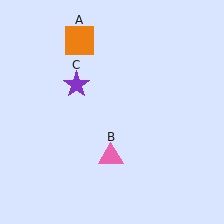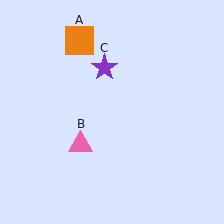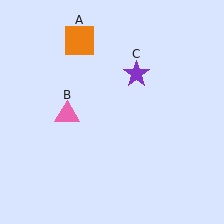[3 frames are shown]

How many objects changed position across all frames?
2 objects changed position: pink triangle (object B), purple star (object C).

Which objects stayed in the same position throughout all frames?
Orange square (object A) remained stationary.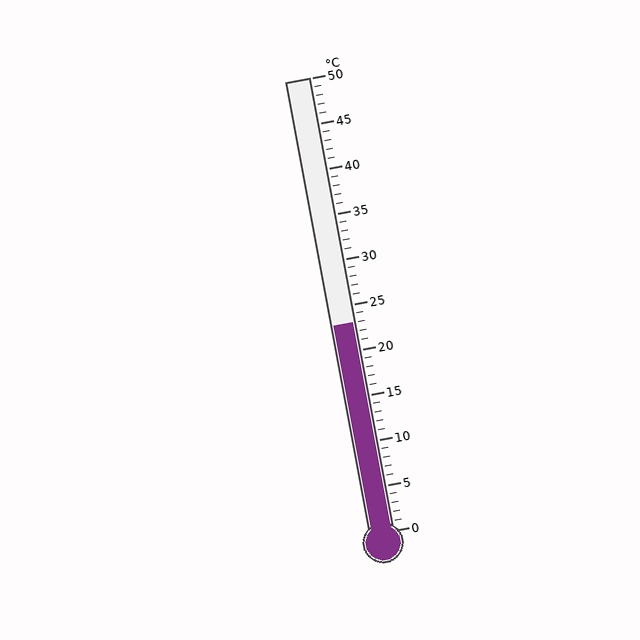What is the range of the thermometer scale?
The thermometer scale ranges from 0°C to 50°C.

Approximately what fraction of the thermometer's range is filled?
The thermometer is filled to approximately 45% of its range.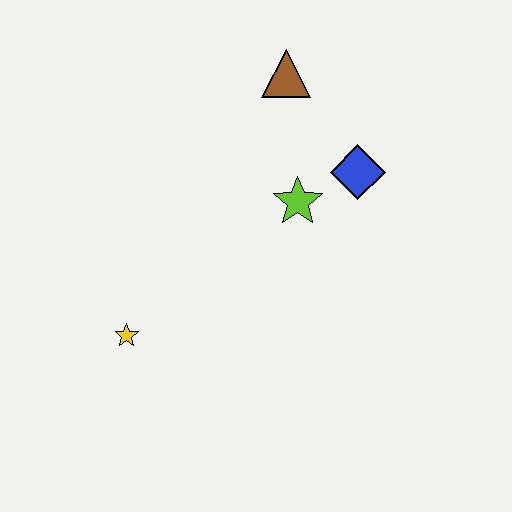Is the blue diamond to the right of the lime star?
Yes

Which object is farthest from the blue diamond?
The yellow star is farthest from the blue diamond.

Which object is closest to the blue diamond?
The lime star is closest to the blue diamond.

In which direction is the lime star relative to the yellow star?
The lime star is to the right of the yellow star.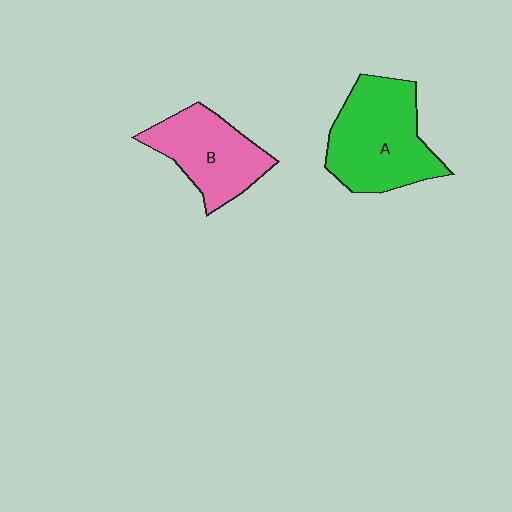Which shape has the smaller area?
Shape B (pink).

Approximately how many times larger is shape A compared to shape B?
Approximately 1.3 times.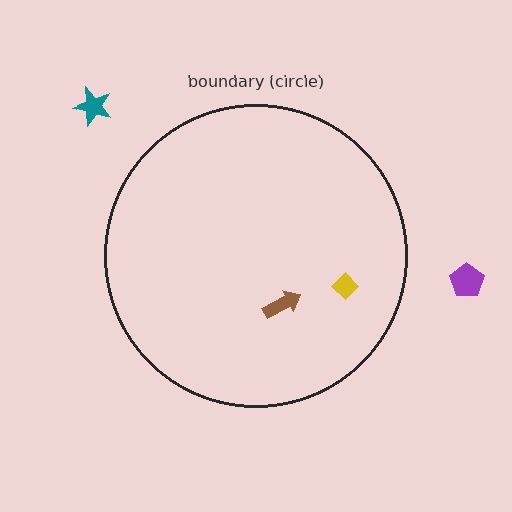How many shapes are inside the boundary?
2 inside, 2 outside.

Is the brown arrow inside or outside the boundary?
Inside.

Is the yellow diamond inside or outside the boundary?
Inside.